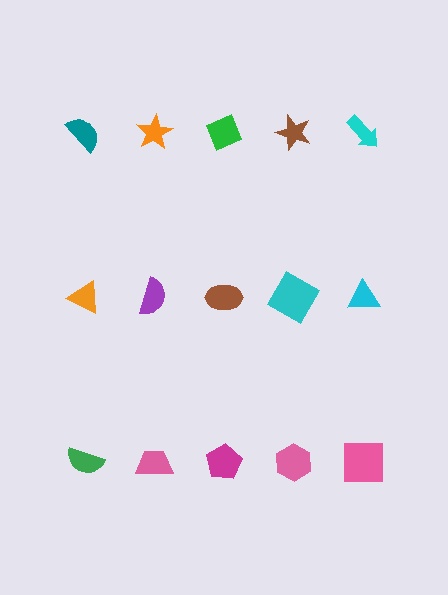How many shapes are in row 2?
5 shapes.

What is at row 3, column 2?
A pink trapezoid.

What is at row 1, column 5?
A cyan arrow.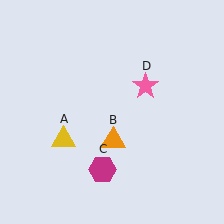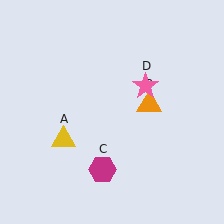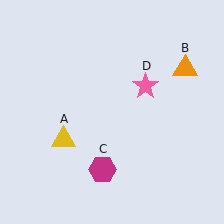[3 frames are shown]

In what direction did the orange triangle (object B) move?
The orange triangle (object B) moved up and to the right.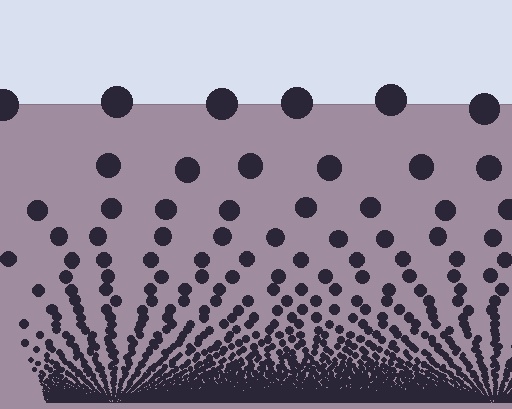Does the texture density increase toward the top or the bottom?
Density increases toward the bottom.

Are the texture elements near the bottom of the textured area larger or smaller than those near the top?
Smaller. The gradient is inverted — elements near the bottom are smaller and denser.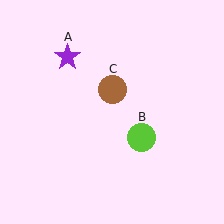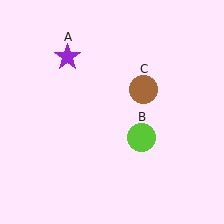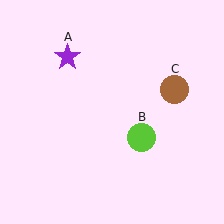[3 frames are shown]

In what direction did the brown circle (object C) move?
The brown circle (object C) moved right.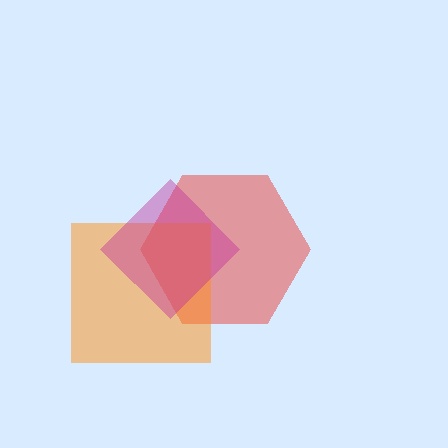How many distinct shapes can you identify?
There are 3 distinct shapes: a red hexagon, an orange square, a magenta diamond.